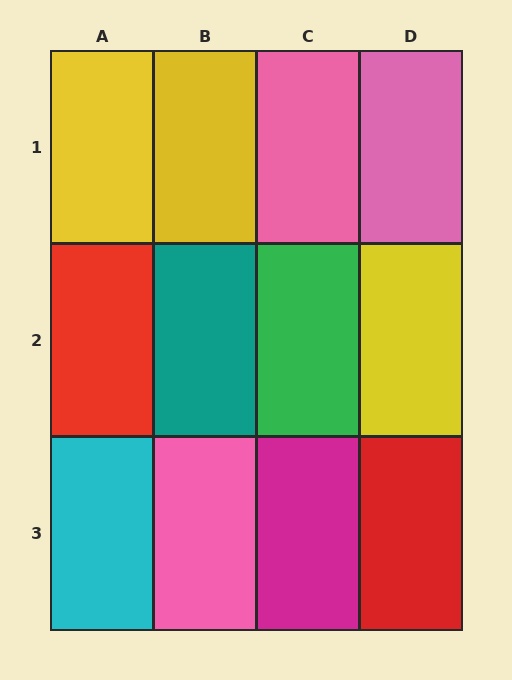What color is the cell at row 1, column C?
Pink.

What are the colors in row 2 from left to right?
Red, teal, green, yellow.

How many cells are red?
2 cells are red.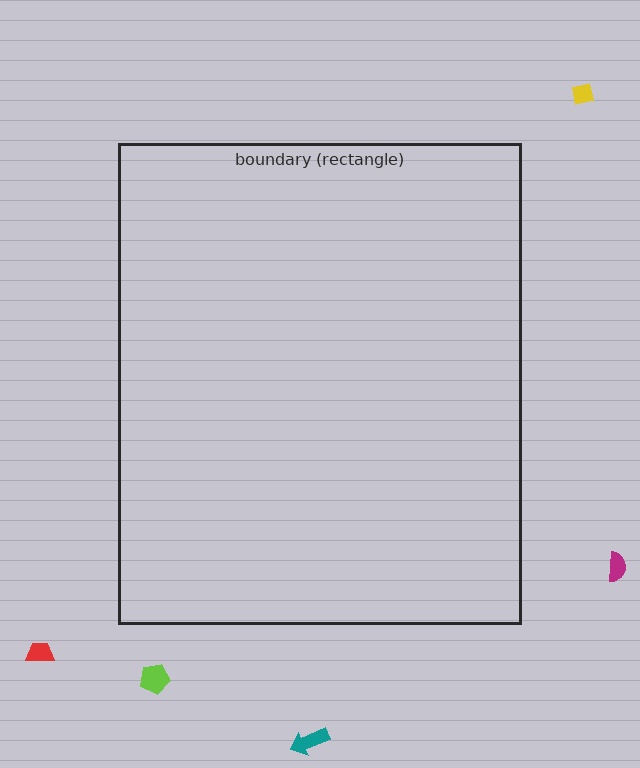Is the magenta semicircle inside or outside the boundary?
Outside.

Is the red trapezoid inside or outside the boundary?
Outside.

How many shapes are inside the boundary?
0 inside, 5 outside.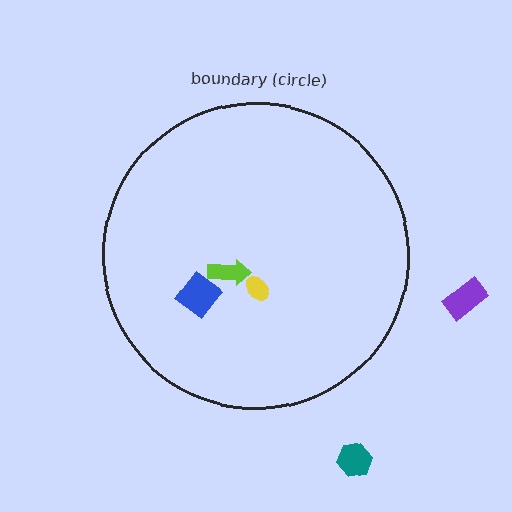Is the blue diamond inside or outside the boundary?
Inside.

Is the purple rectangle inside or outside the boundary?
Outside.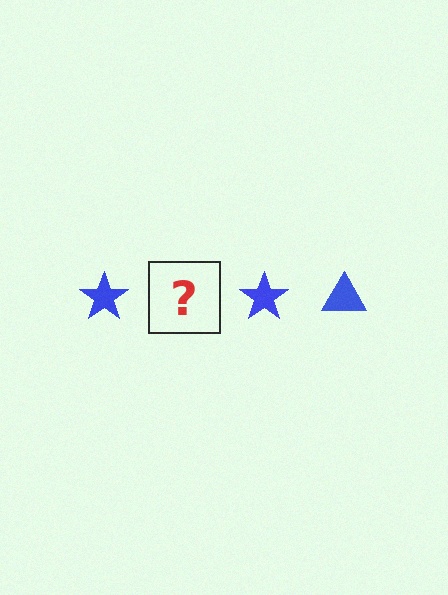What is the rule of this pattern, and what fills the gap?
The rule is that the pattern cycles through star, triangle shapes in blue. The gap should be filled with a blue triangle.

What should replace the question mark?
The question mark should be replaced with a blue triangle.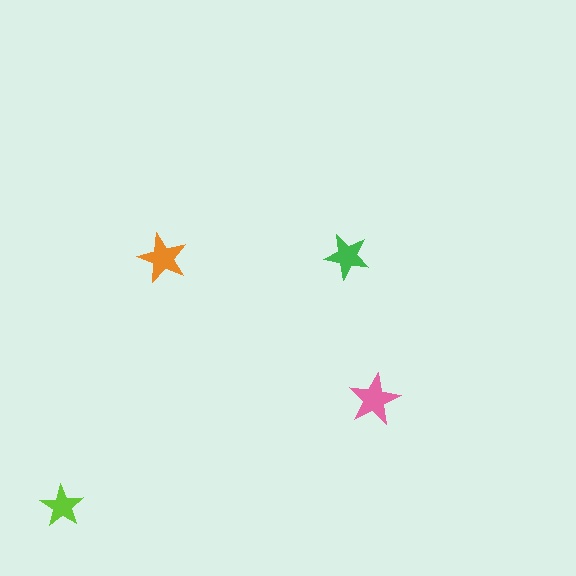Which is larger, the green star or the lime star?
The green one.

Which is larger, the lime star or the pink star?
The pink one.